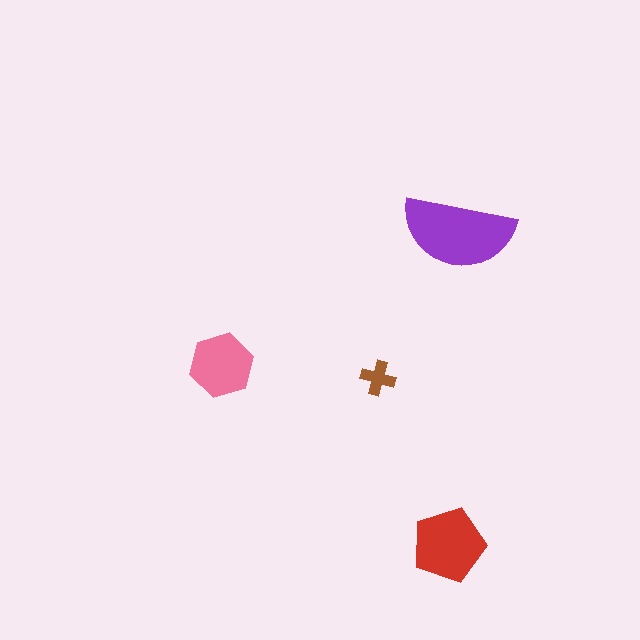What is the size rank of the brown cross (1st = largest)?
4th.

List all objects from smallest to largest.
The brown cross, the pink hexagon, the red pentagon, the purple semicircle.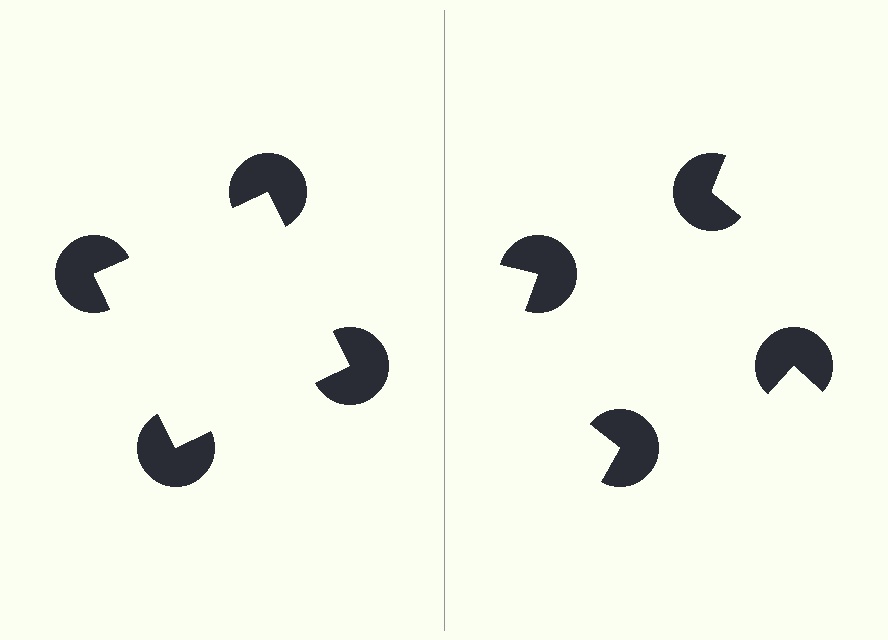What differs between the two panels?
The pac-man discs are positioned identically on both sides; only the wedge orientations differ. On the left they align to a square; on the right they are misaligned.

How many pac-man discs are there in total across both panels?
8 — 4 on each side.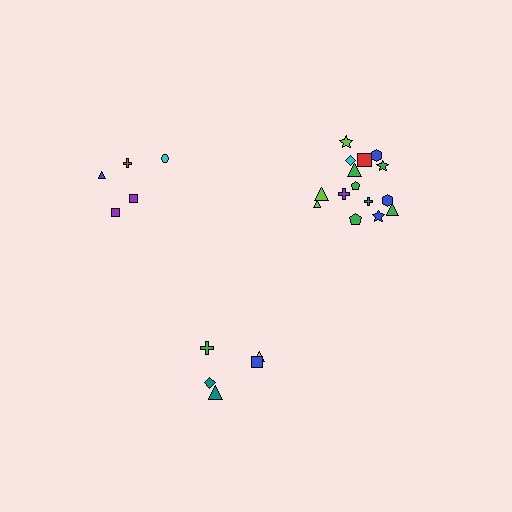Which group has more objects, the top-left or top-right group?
The top-right group.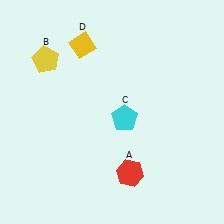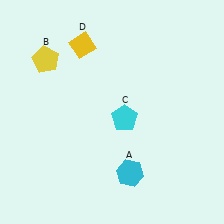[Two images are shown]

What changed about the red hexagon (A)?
In Image 1, A is red. In Image 2, it changed to cyan.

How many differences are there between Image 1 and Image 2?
There is 1 difference between the two images.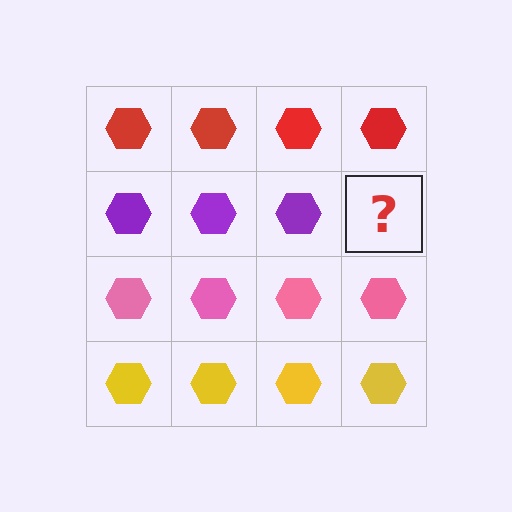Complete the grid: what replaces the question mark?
The question mark should be replaced with a purple hexagon.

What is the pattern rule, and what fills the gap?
The rule is that each row has a consistent color. The gap should be filled with a purple hexagon.